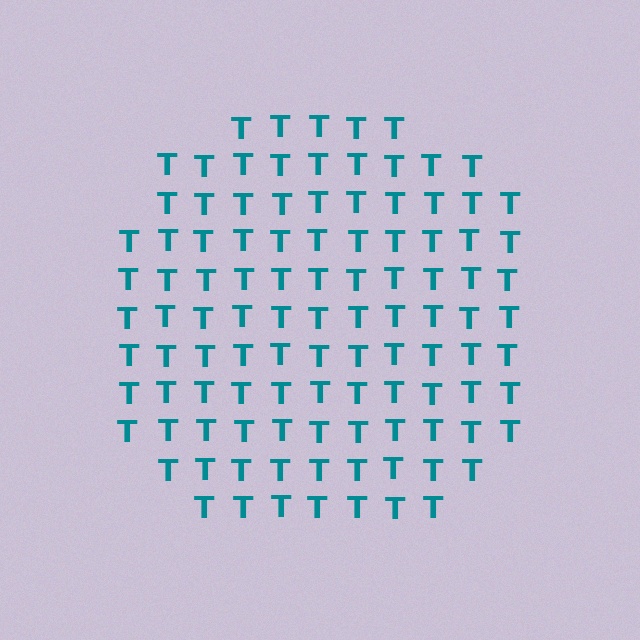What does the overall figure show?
The overall figure shows a circle.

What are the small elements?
The small elements are letter T's.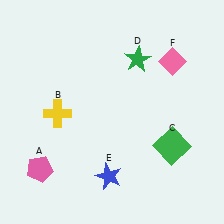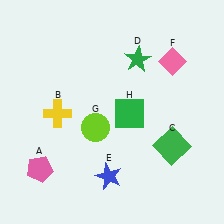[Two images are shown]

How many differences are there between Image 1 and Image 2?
There are 2 differences between the two images.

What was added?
A lime circle (G), a green square (H) were added in Image 2.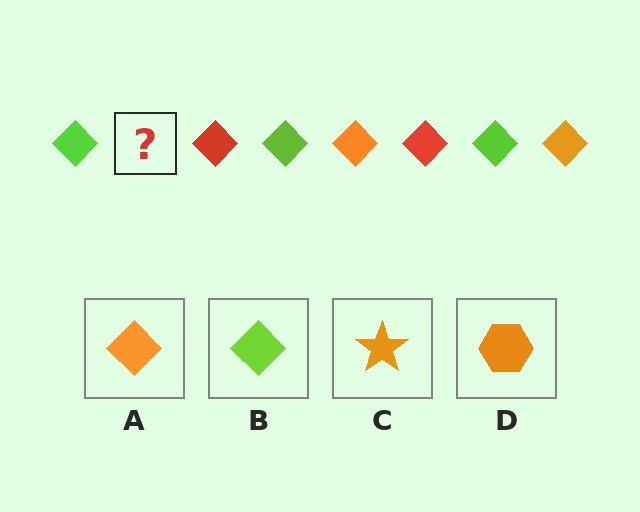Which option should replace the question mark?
Option A.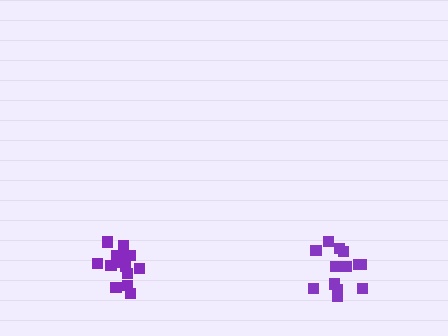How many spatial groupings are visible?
There are 2 spatial groupings.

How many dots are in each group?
Group 1: 14 dots, Group 2: 13 dots (27 total).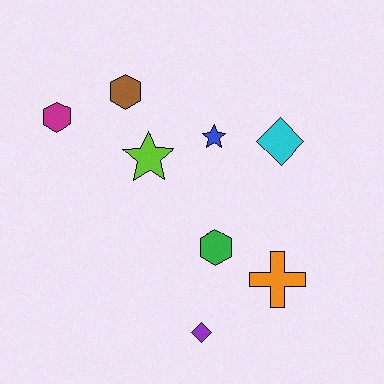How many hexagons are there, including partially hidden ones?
There are 3 hexagons.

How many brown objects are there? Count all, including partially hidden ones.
There is 1 brown object.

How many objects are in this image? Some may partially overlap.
There are 8 objects.